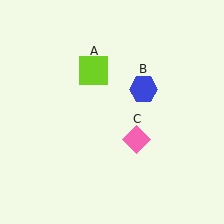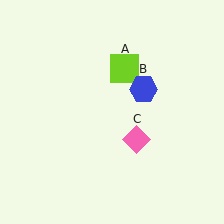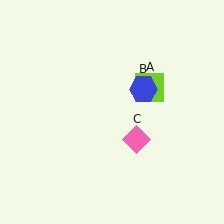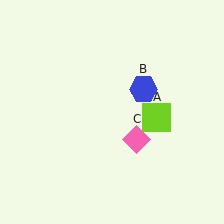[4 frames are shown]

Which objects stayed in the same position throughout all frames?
Blue hexagon (object B) and pink diamond (object C) remained stationary.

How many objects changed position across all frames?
1 object changed position: lime square (object A).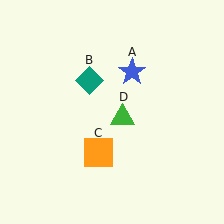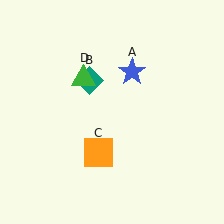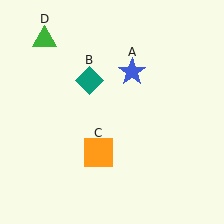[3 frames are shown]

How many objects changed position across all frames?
1 object changed position: green triangle (object D).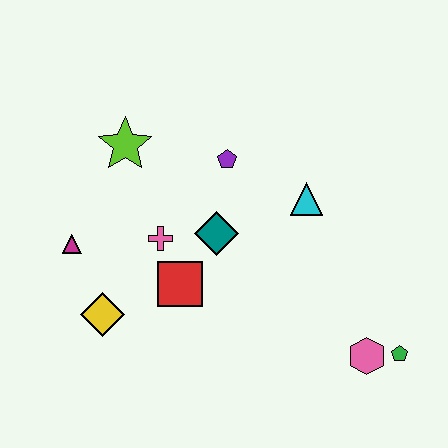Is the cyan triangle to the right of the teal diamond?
Yes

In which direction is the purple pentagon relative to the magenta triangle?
The purple pentagon is to the right of the magenta triangle.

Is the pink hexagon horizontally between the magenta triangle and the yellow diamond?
No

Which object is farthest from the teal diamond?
The green pentagon is farthest from the teal diamond.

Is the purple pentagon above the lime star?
No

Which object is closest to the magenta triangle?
The yellow diamond is closest to the magenta triangle.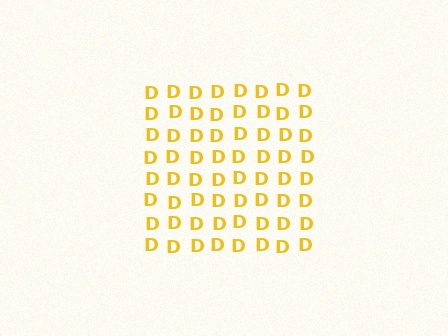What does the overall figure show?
The overall figure shows a square.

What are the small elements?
The small elements are letter D's.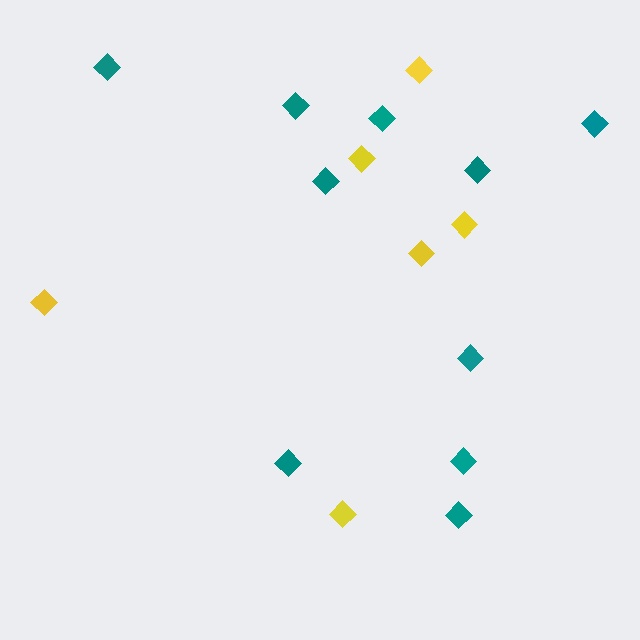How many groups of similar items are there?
There are 2 groups: one group of yellow diamonds (6) and one group of teal diamonds (10).